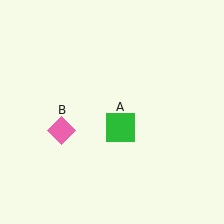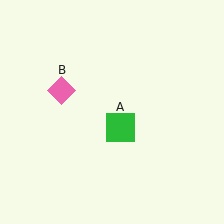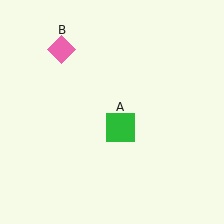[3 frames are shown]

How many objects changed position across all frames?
1 object changed position: pink diamond (object B).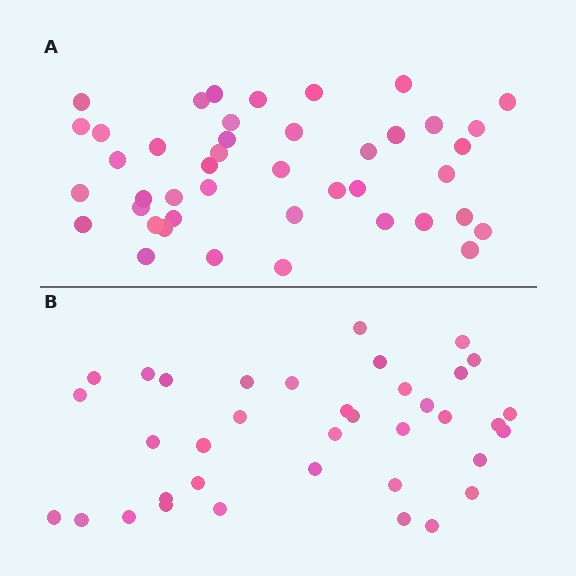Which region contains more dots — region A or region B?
Region A (the top region) has more dots.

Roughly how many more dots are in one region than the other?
Region A has about 6 more dots than region B.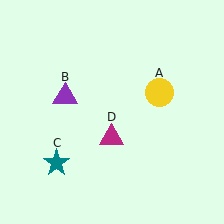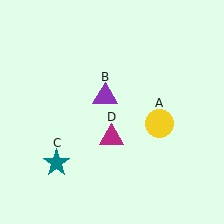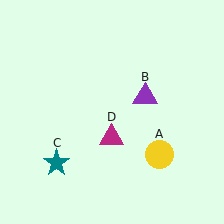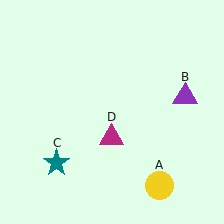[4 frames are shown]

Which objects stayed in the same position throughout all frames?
Teal star (object C) and magenta triangle (object D) remained stationary.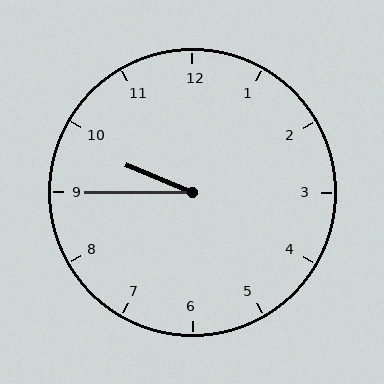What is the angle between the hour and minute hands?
Approximately 22 degrees.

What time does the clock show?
9:45.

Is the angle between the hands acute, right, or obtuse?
It is acute.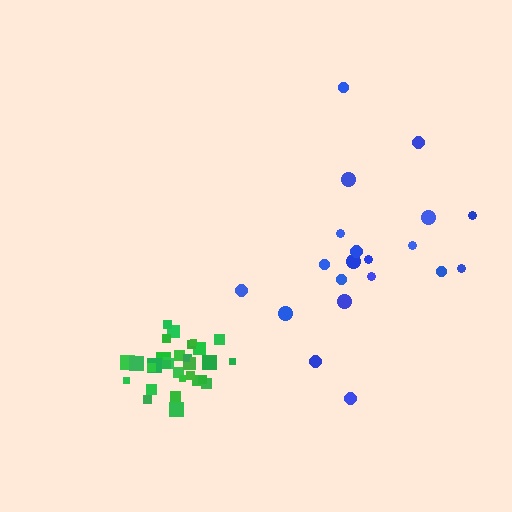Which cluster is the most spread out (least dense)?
Blue.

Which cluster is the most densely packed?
Green.